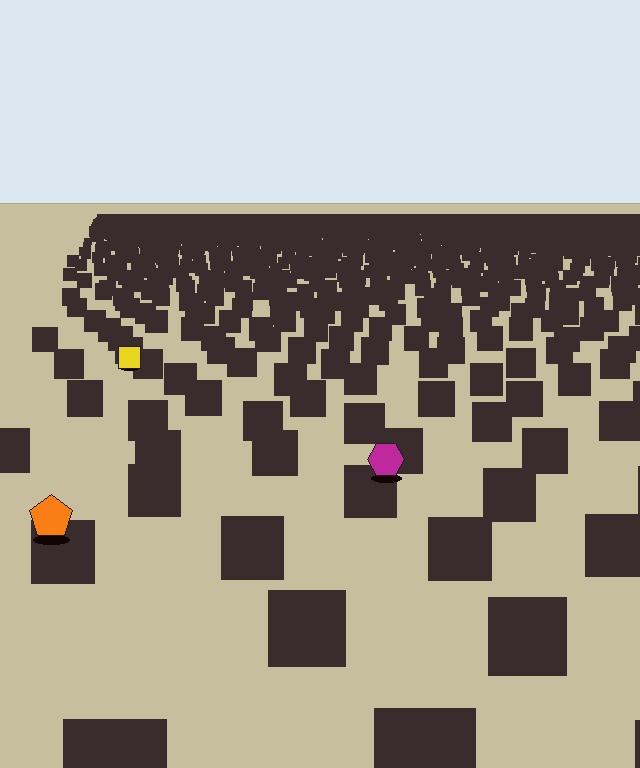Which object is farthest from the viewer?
The yellow square is farthest from the viewer. It appears smaller and the ground texture around it is denser.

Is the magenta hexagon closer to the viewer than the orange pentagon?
No. The orange pentagon is closer — you can tell from the texture gradient: the ground texture is coarser near it.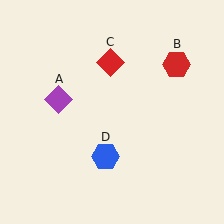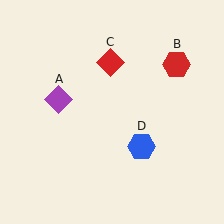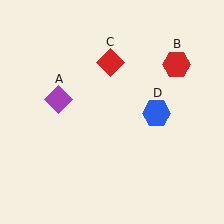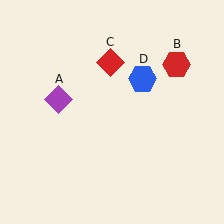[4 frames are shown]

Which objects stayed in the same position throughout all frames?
Purple diamond (object A) and red hexagon (object B) and red diamond (object C) remained stationary.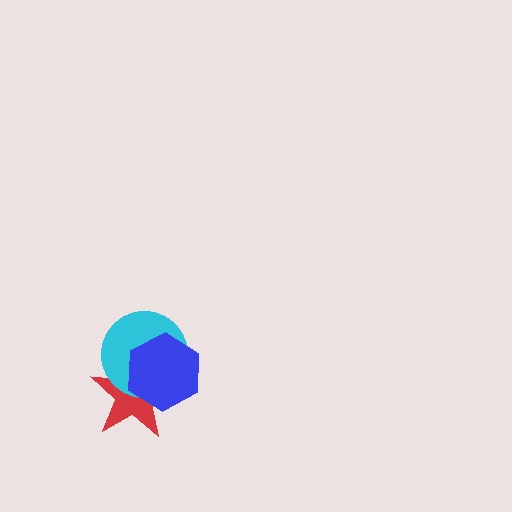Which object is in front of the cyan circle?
The blue hexagon is in front of the cyan circle.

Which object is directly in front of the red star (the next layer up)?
The cyan circle is directly in front of the red star.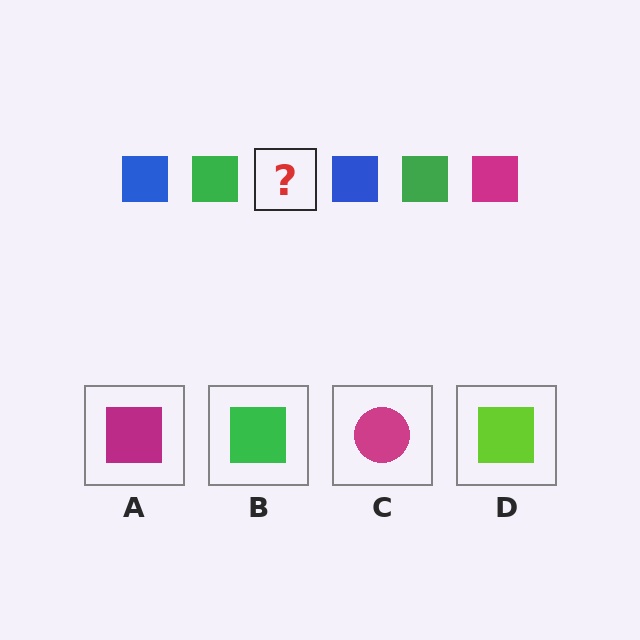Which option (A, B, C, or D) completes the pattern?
A.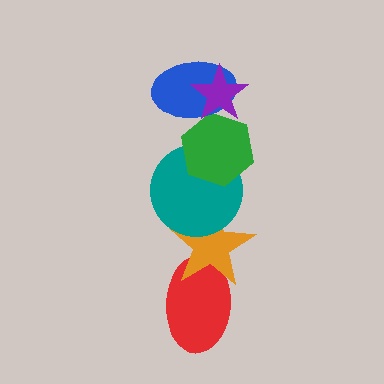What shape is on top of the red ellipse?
The orange star is on top of the red ellipse.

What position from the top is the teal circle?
The teal circle is 4th from the top.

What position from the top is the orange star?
The orange star is 5th from the top.